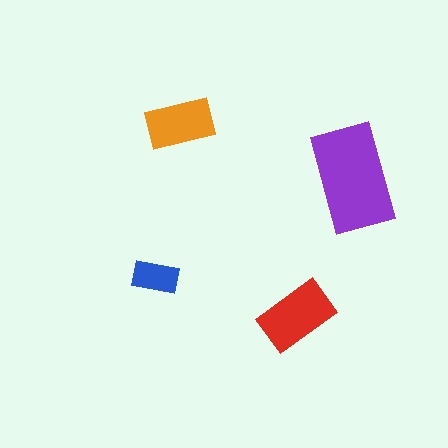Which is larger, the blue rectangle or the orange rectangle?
The orange one.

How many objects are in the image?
There are 4 objects in the image.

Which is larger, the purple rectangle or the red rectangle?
The purple one.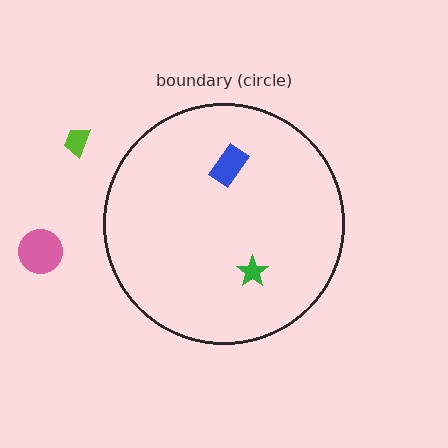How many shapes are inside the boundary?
2 inside, 2 outside.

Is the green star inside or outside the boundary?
Inside.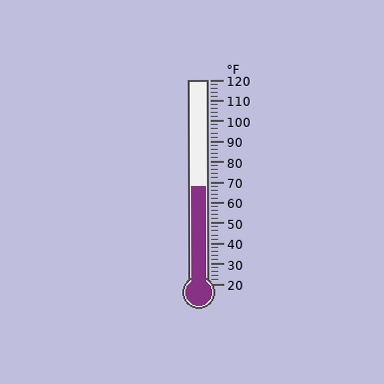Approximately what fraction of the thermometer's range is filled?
The thermometer is filled to approximately 50% of its range.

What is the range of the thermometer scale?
The thermometer scale ranges from 20°F to 120°F.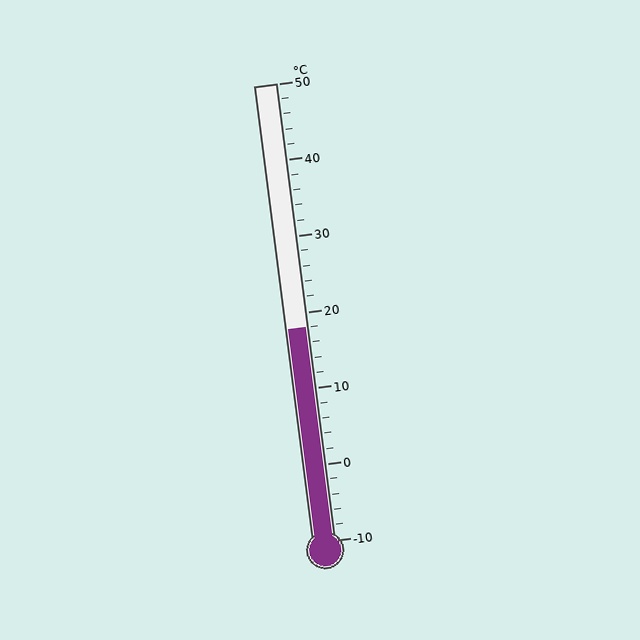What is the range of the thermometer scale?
The thermometer scale ranges from -10°C to 50°C.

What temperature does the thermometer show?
The thermometer shows approximately 18°C.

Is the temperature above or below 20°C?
The temperature is below 20°C.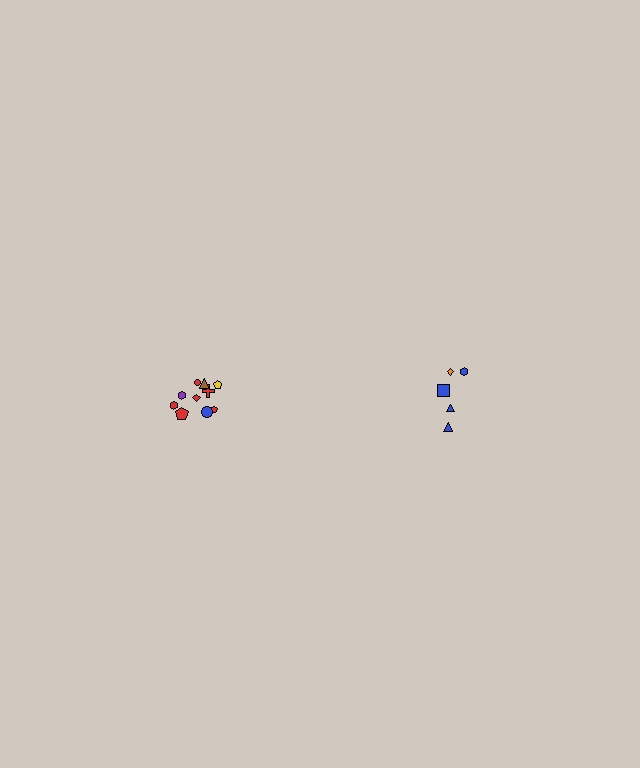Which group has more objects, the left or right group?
The left group.